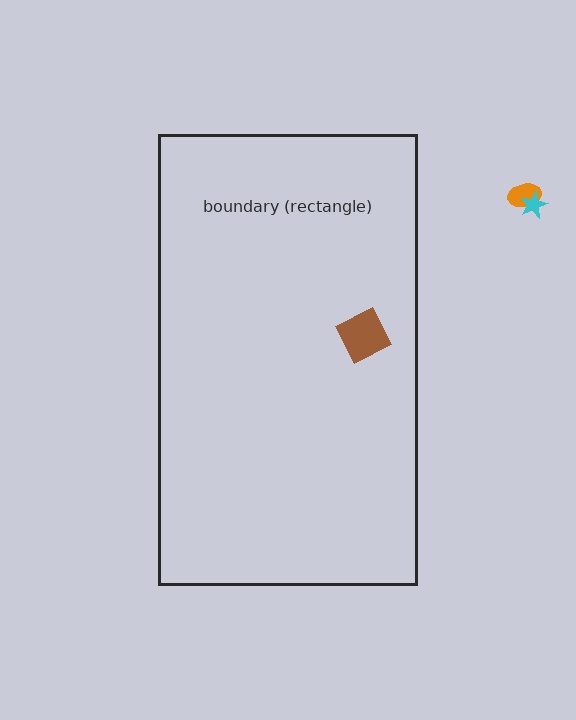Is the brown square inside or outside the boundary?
Inside.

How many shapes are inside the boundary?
1 inside, 2 outside.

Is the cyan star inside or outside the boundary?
Outside.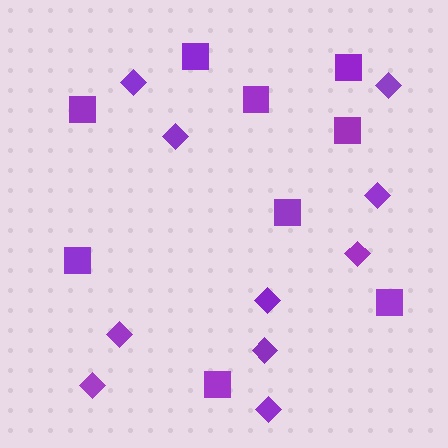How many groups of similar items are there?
There are 2 groups: one group of diamonds (10) and one group of squares (9).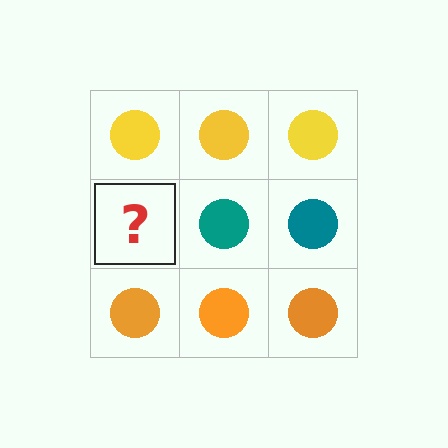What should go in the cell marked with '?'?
The missing cell should contain a teal circle.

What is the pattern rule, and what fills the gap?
The rule is that each row has a consistent color. The gap should be filled with a teal circle.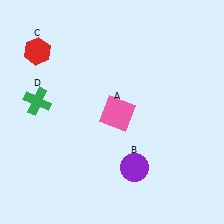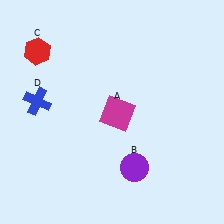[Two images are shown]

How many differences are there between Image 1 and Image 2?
There are 2 differences between the two images.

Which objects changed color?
A changed from pink to magenta. D changed from green to blue.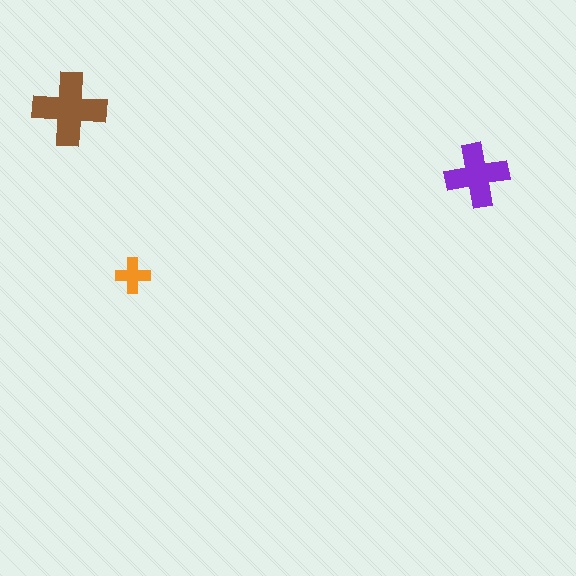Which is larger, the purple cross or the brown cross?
The brown one.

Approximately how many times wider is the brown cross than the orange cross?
About 2 times wider.